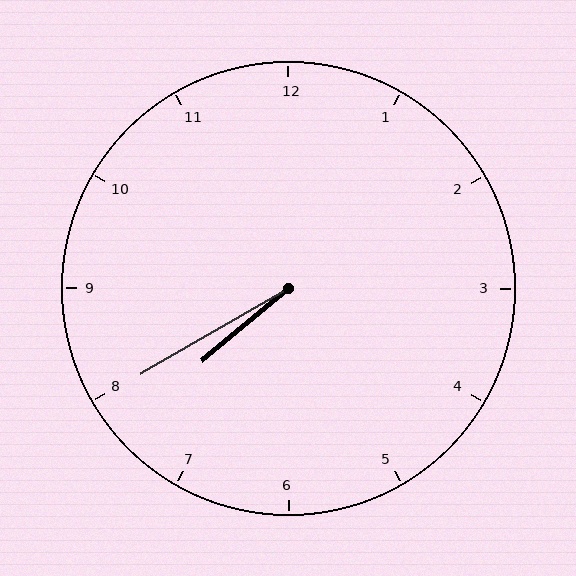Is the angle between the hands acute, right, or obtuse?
It is acute.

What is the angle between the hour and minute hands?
Approximately 10 degrees.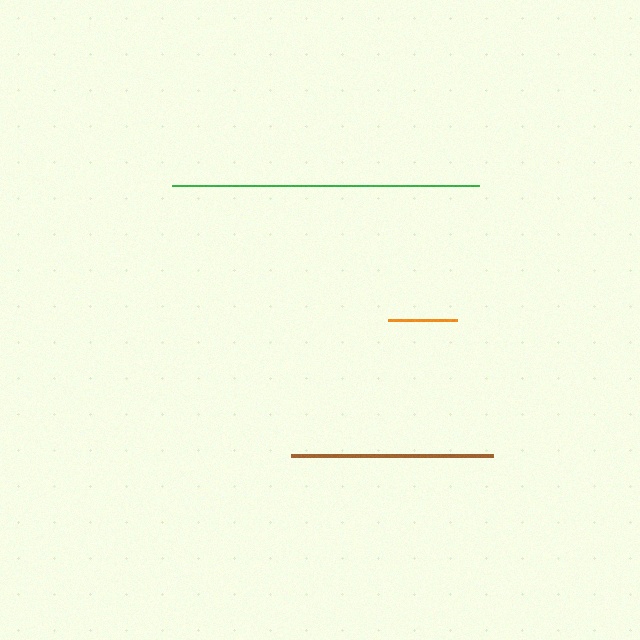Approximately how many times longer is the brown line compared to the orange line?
The brown line is approximately 3.0 times the length of the orange line.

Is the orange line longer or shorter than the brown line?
The brown line is longer than the orange line.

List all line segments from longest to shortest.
From longest to shortest: green, brown, orange.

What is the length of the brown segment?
The brown segment is approximately 202 pixels long.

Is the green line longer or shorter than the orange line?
The green line is longer than the orange line.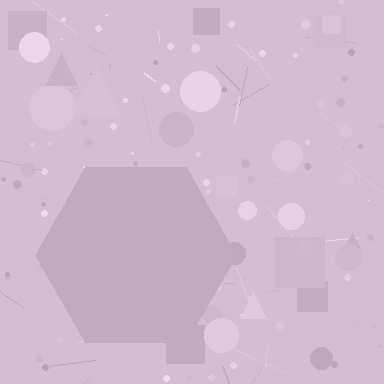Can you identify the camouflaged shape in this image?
The camouflaged shape is a hexagon.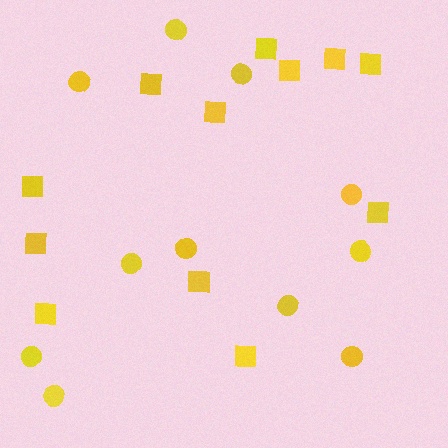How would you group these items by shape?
There are 2 groups: one group of squares (12) and one group of circles (11).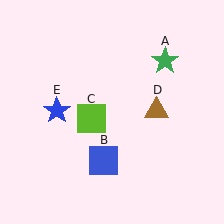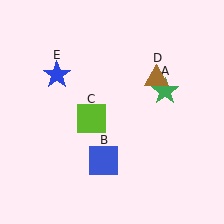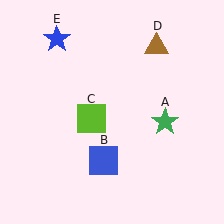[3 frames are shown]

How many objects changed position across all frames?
3 objects changed position: green star (object A), brown triangle (object D), blue star (object E).